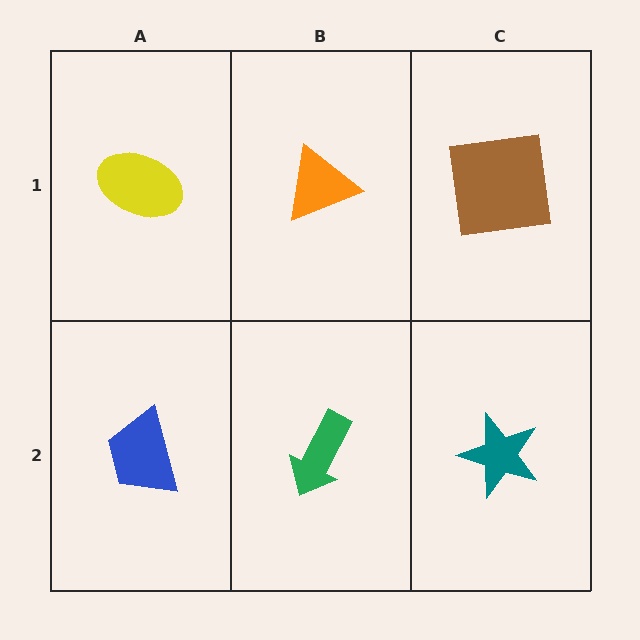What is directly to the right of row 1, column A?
An orange triangle.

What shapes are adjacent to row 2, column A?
A yellow ellipse (row 1, column A), a green arrow (row 2, column B).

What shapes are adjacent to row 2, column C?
A brown square (row 1, column C), a green arrow (row 2, column B).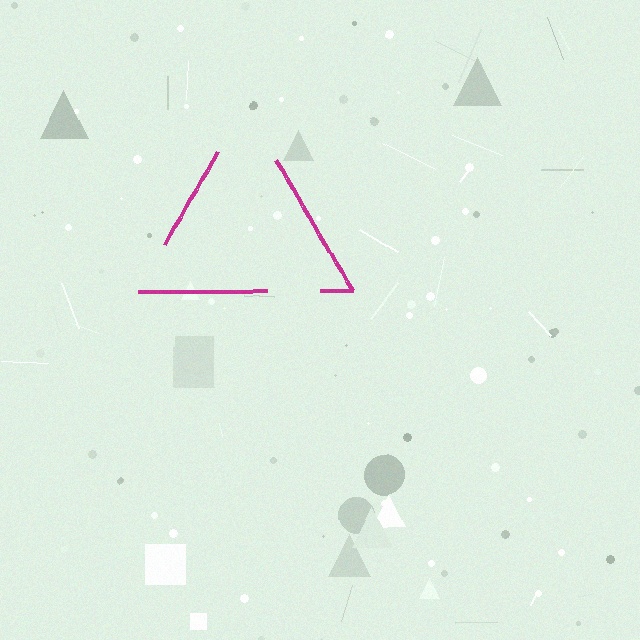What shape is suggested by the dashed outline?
The dashed outline suggests a triangle.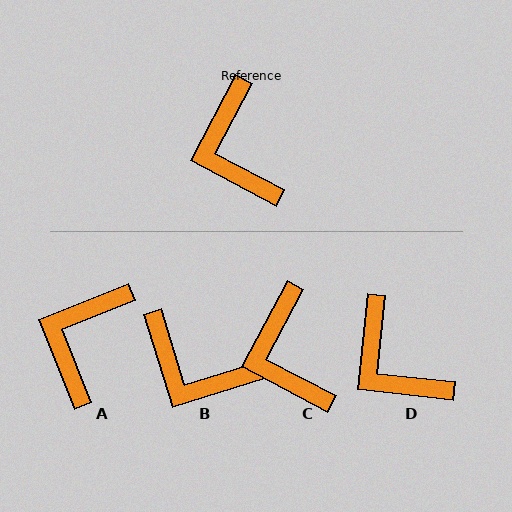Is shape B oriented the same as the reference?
No, it is off by about 45 degrees.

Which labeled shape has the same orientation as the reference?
C.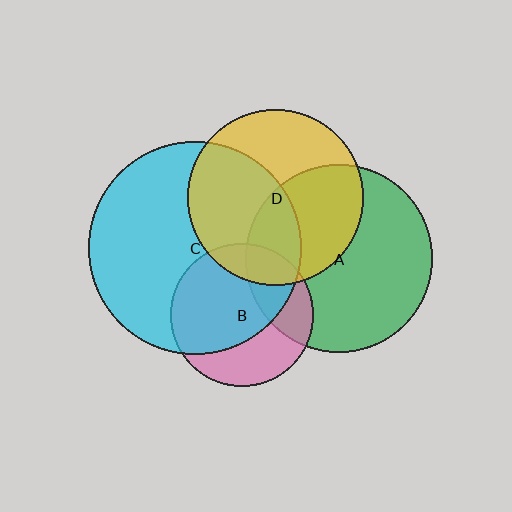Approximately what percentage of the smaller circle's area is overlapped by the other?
Approximately 50%.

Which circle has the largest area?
Circle C (cyan).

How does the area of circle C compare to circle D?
Approximately 1.5 times.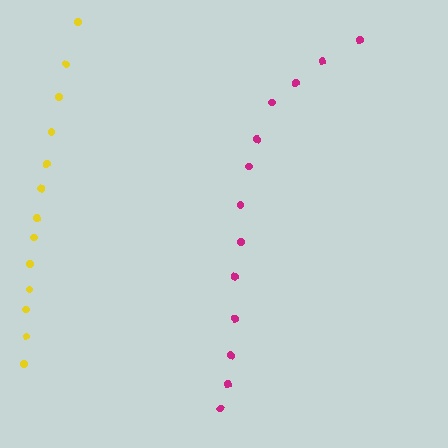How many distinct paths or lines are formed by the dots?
There are 2 distinct paths.